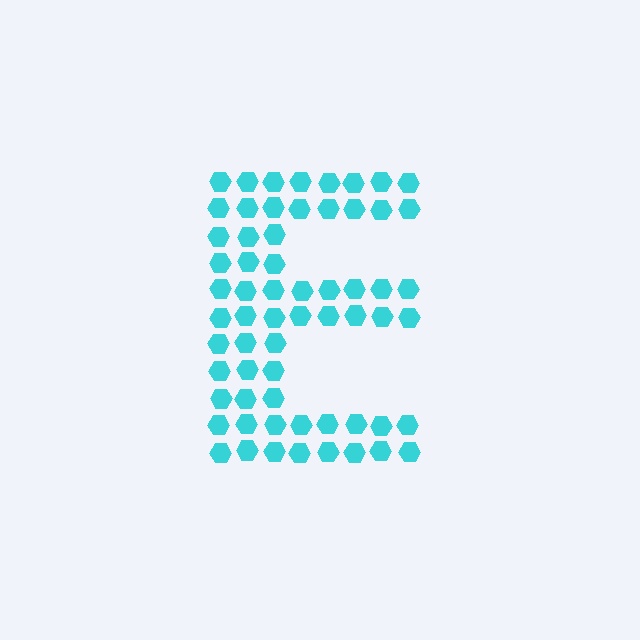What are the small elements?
The small elements are hexagons.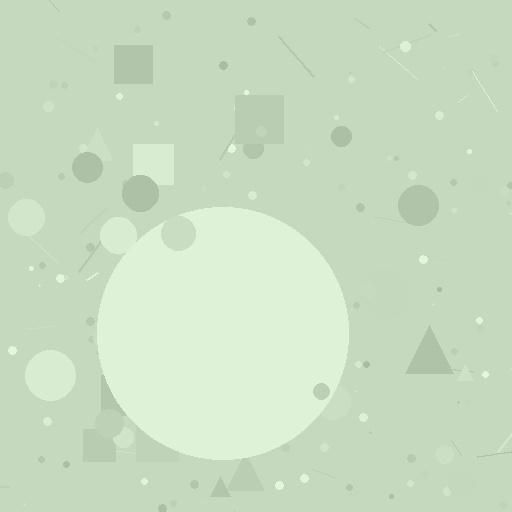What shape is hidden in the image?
A circle is hidden in the image.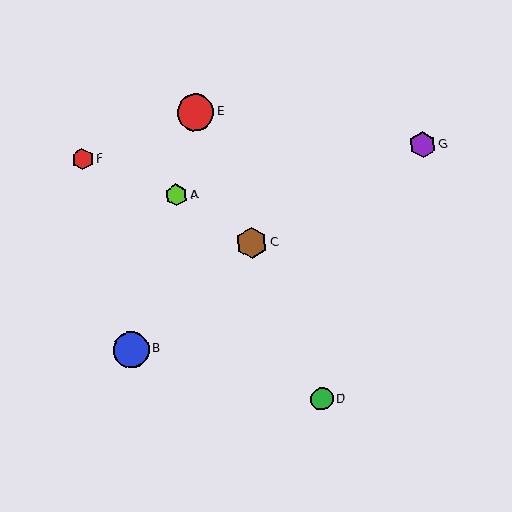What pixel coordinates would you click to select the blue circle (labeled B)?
Click at (131, 350) to select the blue circle B.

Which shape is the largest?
The red circle (labeled E) is the largest.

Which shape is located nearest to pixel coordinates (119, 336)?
The blue circle (labeled B) at (131, 350) is nearest to that location.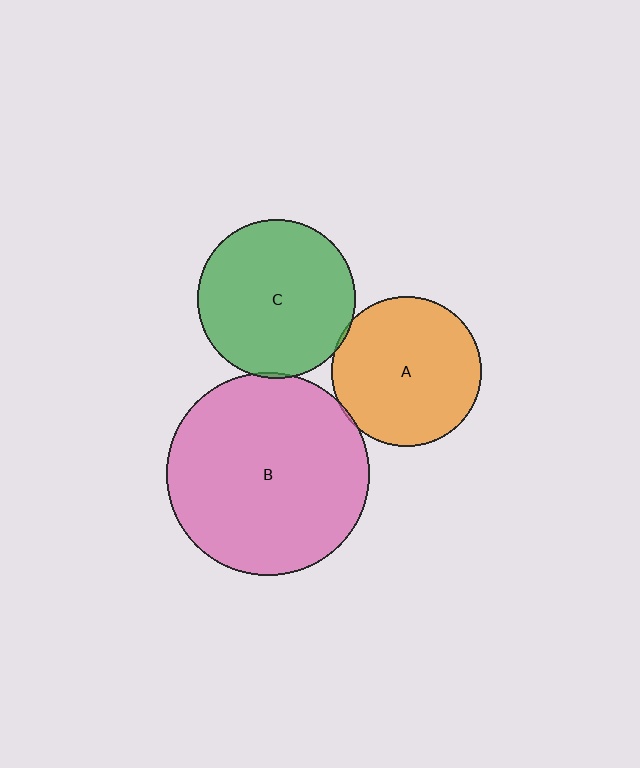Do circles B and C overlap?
Yes.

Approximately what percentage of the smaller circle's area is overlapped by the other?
Approximately 5%.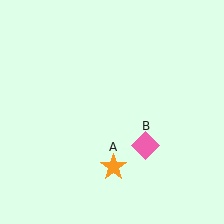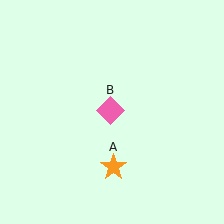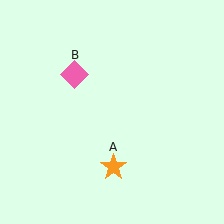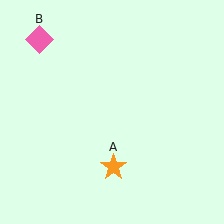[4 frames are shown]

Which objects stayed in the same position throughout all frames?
Orange star (object A) remained stationary.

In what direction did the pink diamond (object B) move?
The pink diamond (object B) moved up and to the left.